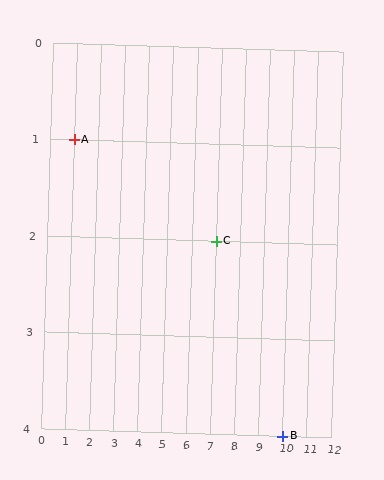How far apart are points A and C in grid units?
Points A and C are 6 columns and 1 row apart (about 6.1 grid units diagonally).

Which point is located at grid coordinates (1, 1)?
Point A is at (1, 1).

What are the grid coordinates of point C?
Point C is at grid coordinates (7, 2).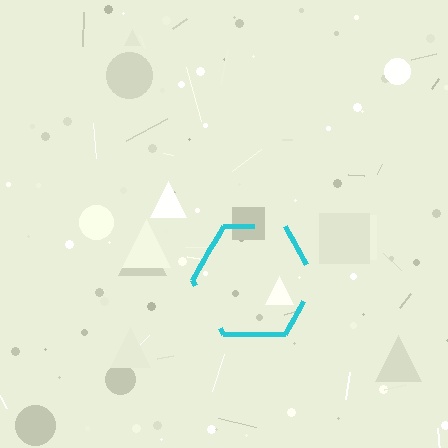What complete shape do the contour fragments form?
The contour fragments form a hexagon.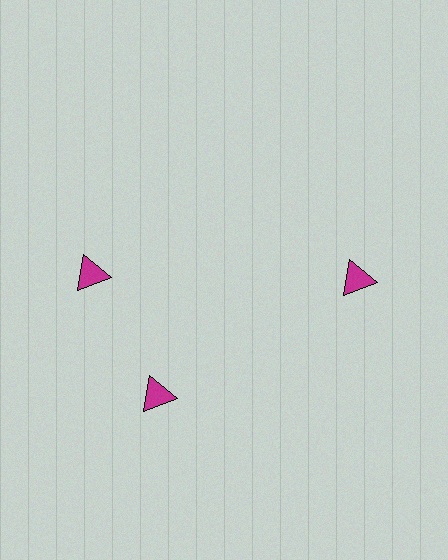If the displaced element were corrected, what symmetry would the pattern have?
It would have 3-fold rotational symmetry — the pattern would map onto itself every 120 degrees.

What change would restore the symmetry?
The symmetry would be restored by rotating it back into even spacing with its neighbors so that all 3 triangles sit at equal angles and equal distance from the center.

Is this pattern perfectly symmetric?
No. The 3 magenta triangles are arranged in a ring, but one element near the 11 o'clock position is rotated out of alignment along the ring, breaking the 3-fold rotational symmetry.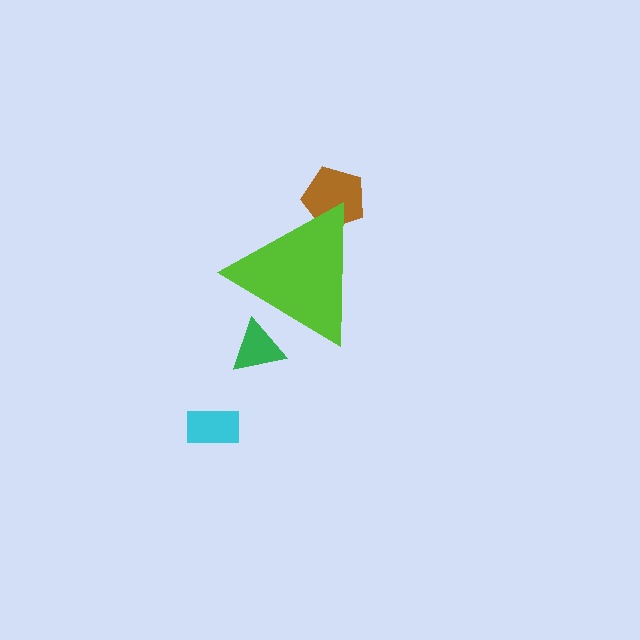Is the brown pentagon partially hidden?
Yes, the brown pentagon is partially hidden behind the lime triangle.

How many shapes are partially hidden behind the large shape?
2 shapes are partially hidden.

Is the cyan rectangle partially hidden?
No, the cyan rectangle is fully visible.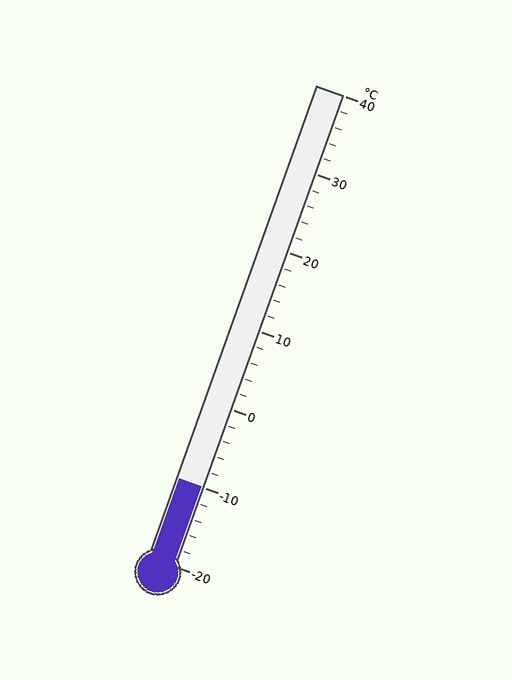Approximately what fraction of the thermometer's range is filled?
The thermometer is filled to approximately 15% of its range.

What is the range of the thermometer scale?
The thermometer scale ranges from -20°C to 40°C.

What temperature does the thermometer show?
The thermometer shows approximately -10°C.